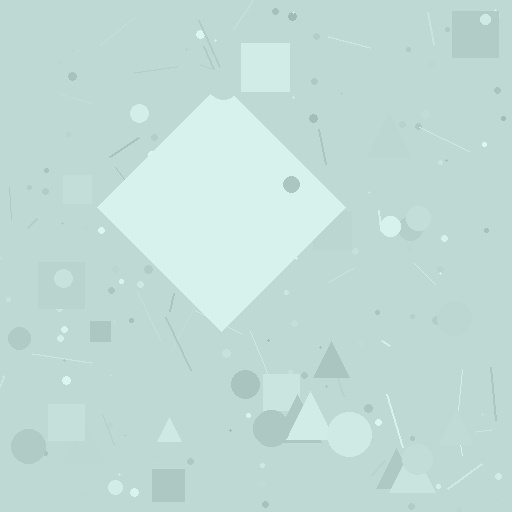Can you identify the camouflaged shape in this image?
The camouflaged shape is a diamond.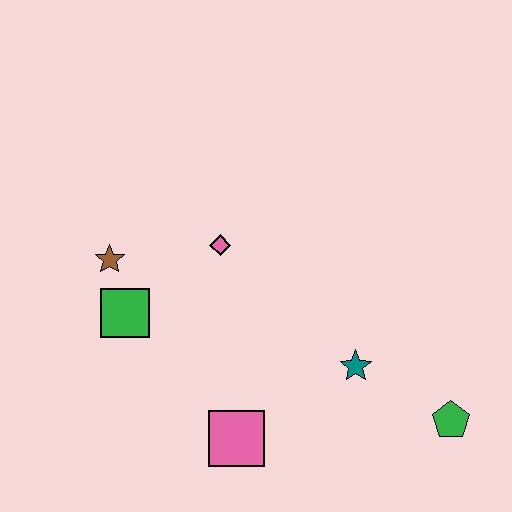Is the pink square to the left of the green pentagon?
Yes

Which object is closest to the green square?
The brown star is closest to the green square.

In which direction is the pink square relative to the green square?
The pink square is below the green square.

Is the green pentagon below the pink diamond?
Yes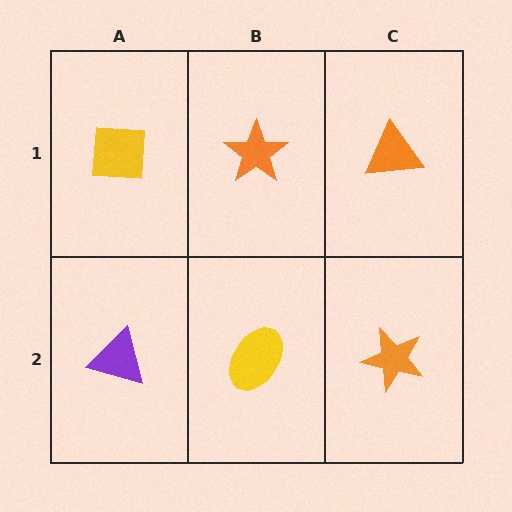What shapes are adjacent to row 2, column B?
An orange star (row 1, column B), a purple triangle (row 2, column A), an orange star (row 2, column C).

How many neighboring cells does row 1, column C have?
2.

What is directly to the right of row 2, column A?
A yellow ellipse.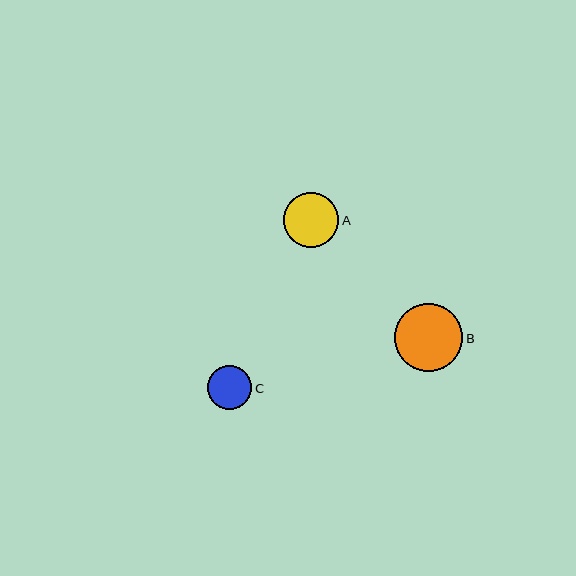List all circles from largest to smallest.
From largest to smallest: B, A, C.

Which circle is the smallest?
Circle C is the smallest with a size of approximately 44 pixels.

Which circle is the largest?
Circle B is the largest with a size of approximately 68 pixels.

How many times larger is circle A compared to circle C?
Circle A is approximately 1.2 times the size of circle C.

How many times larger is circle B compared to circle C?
Circle B is approximately 1.5 times the size of circle C.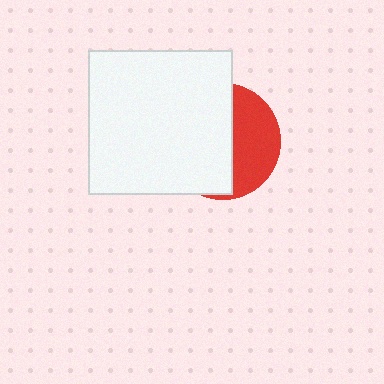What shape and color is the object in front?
The object in front is a white square.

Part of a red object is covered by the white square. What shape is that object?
It is a circle.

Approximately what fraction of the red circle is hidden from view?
Roughly 60% of the red circle is hidden behind the white square.